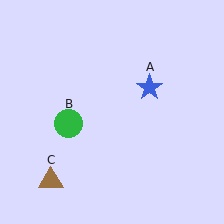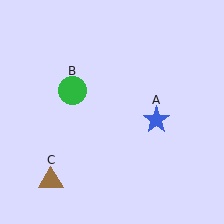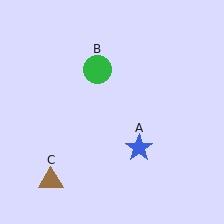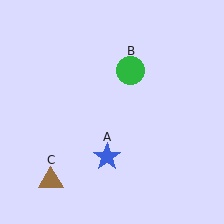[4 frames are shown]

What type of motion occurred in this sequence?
The blue star (object A), green circle (object B) rotated clockwise around the center of the scene.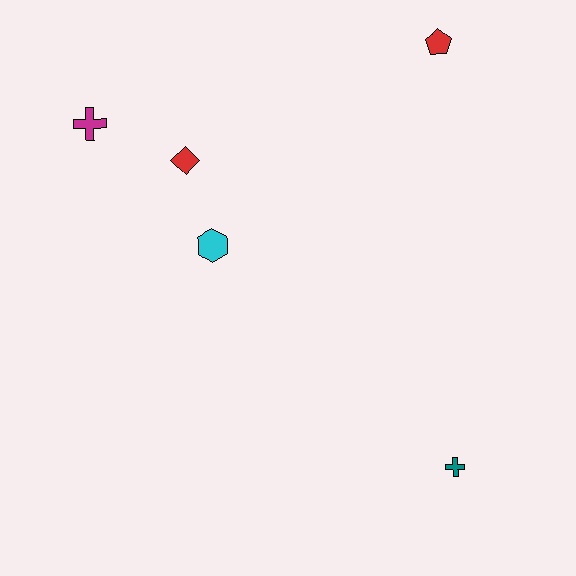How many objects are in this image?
There are 5 objects.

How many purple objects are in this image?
There are no purple objects.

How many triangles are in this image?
There are no triangles.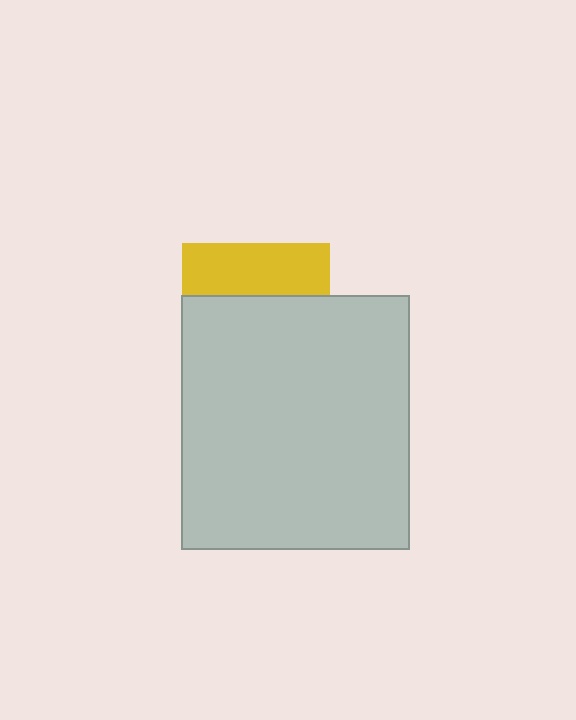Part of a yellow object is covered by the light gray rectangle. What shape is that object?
It is a square.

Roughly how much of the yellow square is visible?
A small part of it is visible (roughly 35%).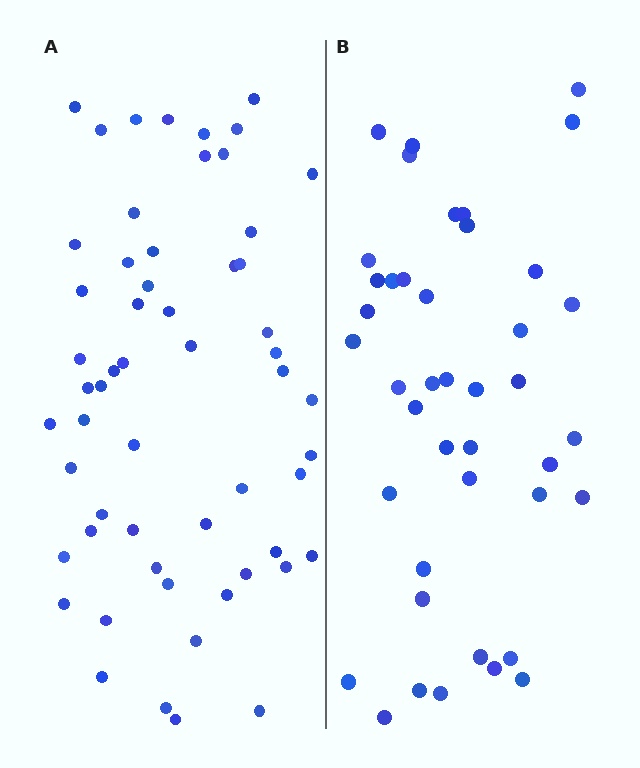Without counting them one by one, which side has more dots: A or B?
Region A (the left region) has more dots.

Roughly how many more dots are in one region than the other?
Region A has approximately 15 more dots than region B.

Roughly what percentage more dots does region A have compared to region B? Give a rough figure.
About 35% more.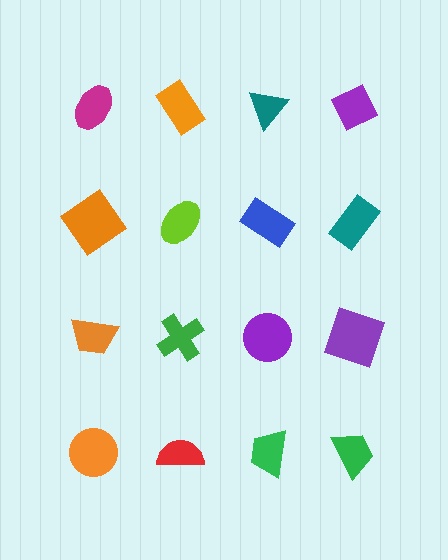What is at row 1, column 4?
A purple diamond.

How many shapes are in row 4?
4 shapes.